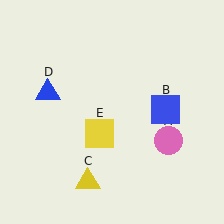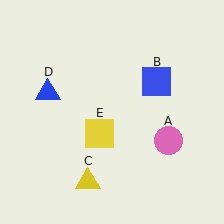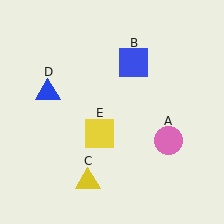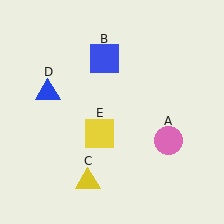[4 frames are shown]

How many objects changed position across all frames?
1 object changed position: blue square (object B).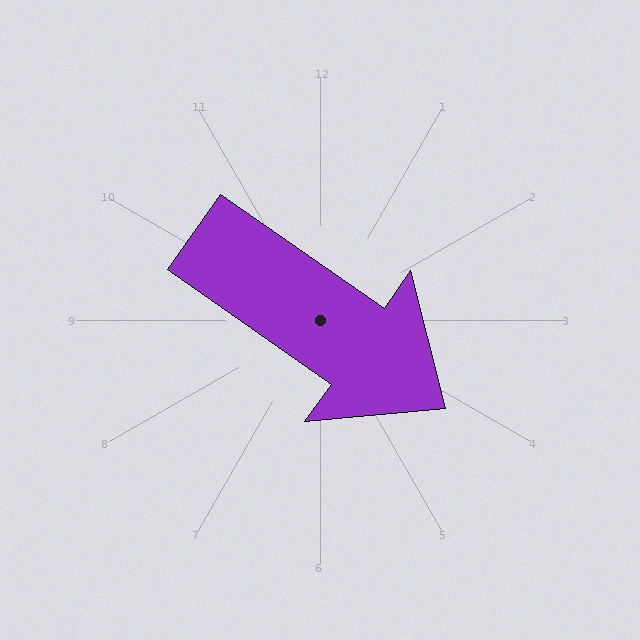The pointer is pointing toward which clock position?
Roughly 4 o'clock.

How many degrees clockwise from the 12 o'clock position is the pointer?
Approximately 125 degrees.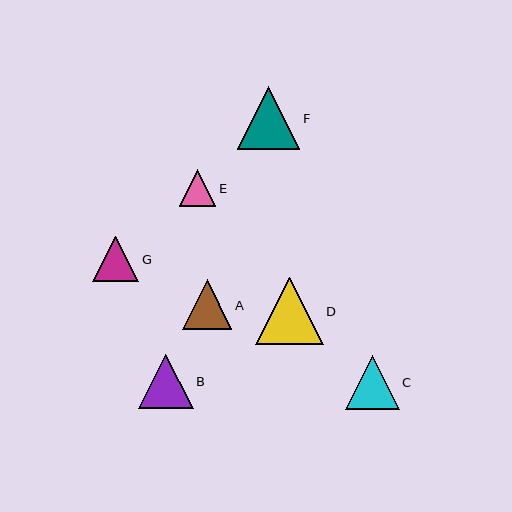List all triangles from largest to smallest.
From largest to smallest: D, F, B, C, A, G, E.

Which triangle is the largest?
Triangle D is the largest with a size of approximately 67 pixels.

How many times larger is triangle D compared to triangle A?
Triangle D is approximately 1.4 times the size of triangle A.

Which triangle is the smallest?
Triangle E is the smallest with a size of approximately 36 pixels.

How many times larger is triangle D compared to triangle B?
Triangle D is approximately 1.2 times the size of triangle B.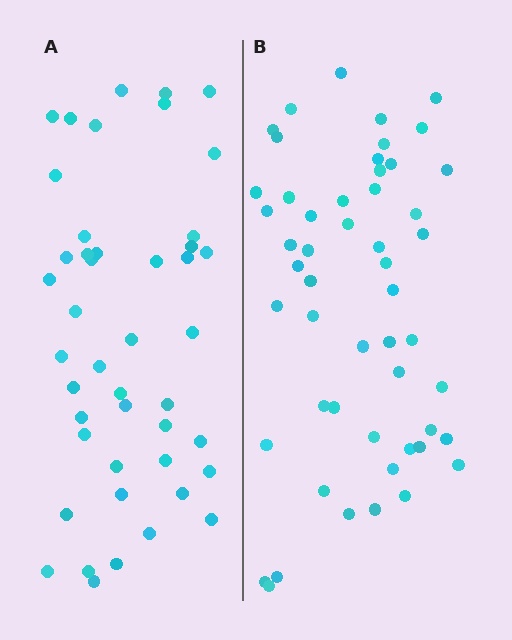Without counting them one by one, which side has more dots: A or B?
Region B (the right region) has more dots.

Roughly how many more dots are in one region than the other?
Region B has roughly 8 or so more dots than region A.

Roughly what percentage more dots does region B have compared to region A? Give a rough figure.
About 15% more.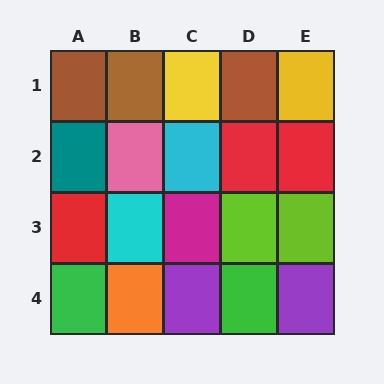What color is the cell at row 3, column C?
Magenta.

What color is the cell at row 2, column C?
Cyan.